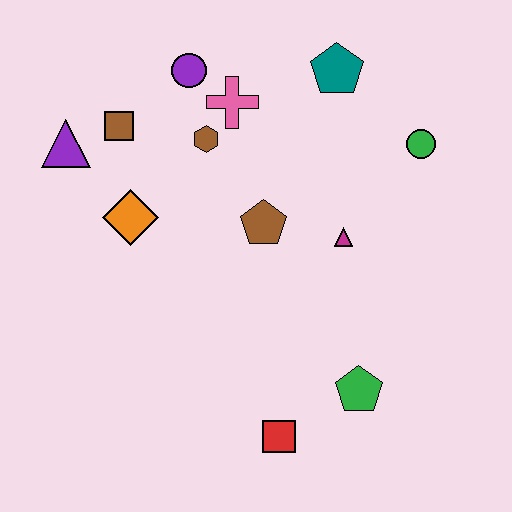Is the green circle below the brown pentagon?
No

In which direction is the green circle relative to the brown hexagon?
The green circle is to the right of the brown hexagon.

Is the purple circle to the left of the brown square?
No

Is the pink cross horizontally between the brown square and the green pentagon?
Yes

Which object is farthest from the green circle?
The purple triangle is farthest from the green circle.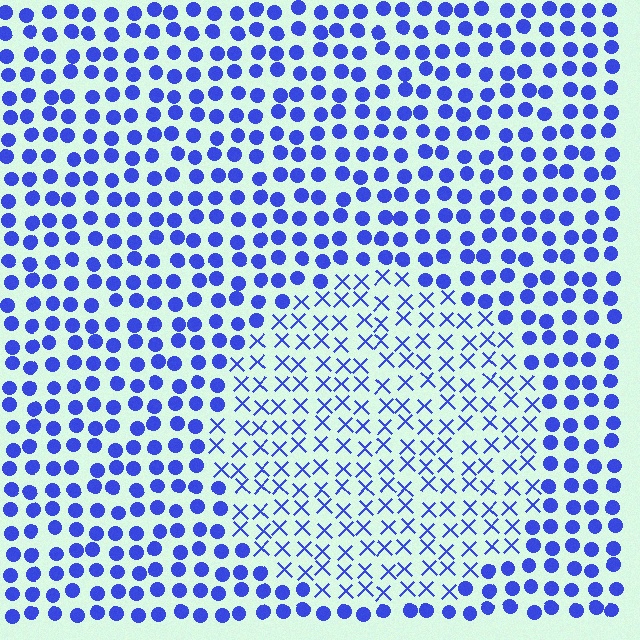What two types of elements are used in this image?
The image uses X marks inside the circle region and circles outside it.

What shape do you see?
I see a circle.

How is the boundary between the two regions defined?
The boundary is defined by a change in element shape: X marks inside vs. circles outside. All elements share the same color and spacing.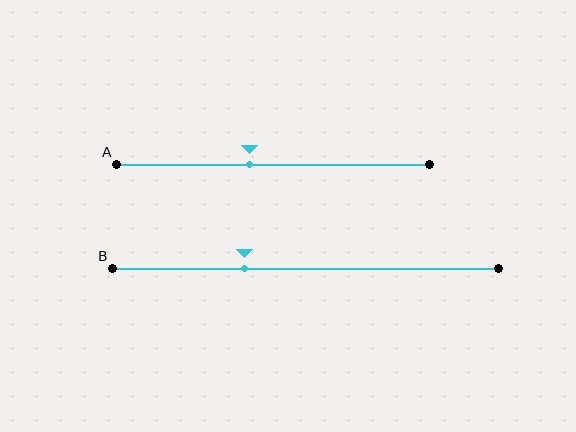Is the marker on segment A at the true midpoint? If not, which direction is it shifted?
No, the marker on segment A is shifted to the left by about 8% of the segment length.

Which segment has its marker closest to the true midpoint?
Segment A has its marker closest to the true midpoint.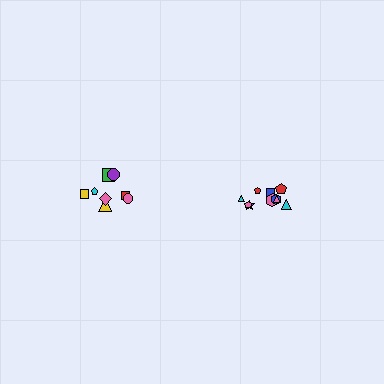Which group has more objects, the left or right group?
The right group.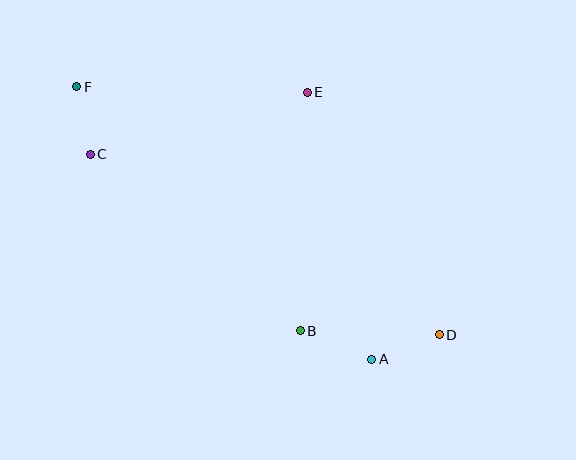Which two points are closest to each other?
Points C and F are closest to each other.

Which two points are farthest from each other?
Points D and F are farthest from each other.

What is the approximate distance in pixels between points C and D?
The distance between C and D is approximately 393 pixels.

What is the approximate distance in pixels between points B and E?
The distance between B and E is approximately 238 pixels.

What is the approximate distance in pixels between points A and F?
The distance between A and F is approximately 402 pixels.